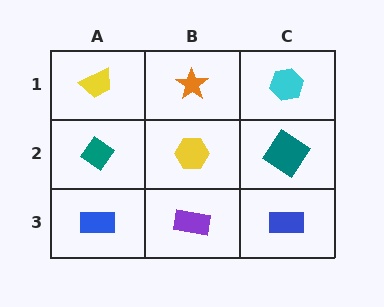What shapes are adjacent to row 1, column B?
A yellow hexagon (row 2, column B), a yellow trapezoid (row 1, column A), a cyan hexagon (row 1, column C).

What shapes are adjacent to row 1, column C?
A teal diamond (row 2, column C), an orange star (row 1, column B).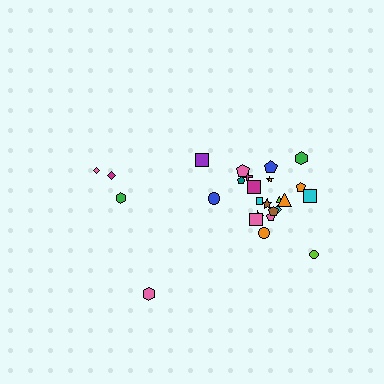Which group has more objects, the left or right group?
The right group.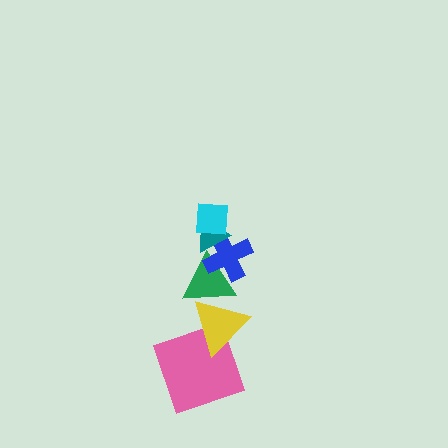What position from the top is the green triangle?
The green triangle is 4th from the top.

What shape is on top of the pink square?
The yellow triangle is on top of the pink square.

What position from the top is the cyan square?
The cyan square is 1st from the top.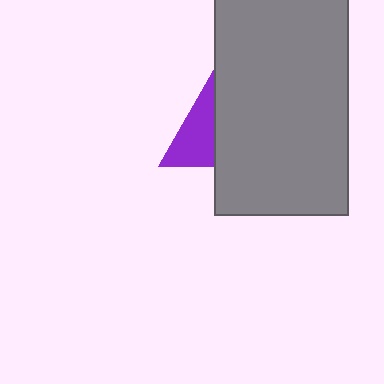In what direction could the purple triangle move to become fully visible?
The purple triangle could move left. That would shift it out from behind the gray rectangle entirely.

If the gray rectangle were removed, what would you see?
You would see the complete purple triangle.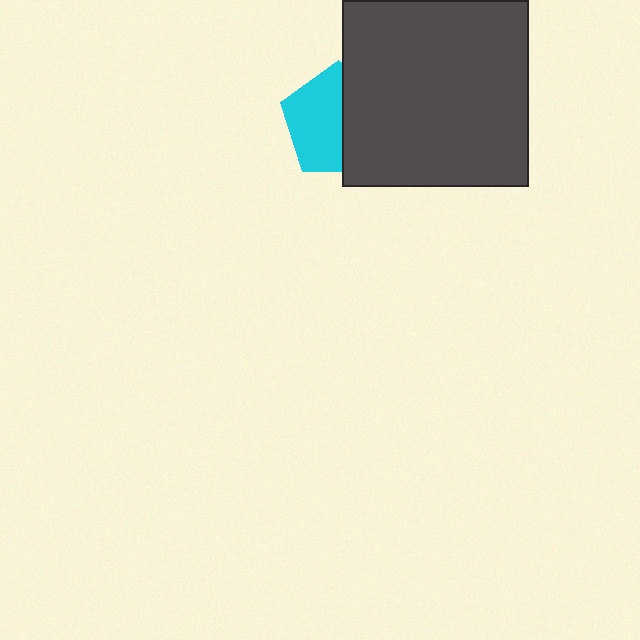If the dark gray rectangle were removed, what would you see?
You would see the complete cyan pentagon.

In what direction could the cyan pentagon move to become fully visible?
The cyan pentagon could move left. That would shift it out from behind the dark gray rectangle entirely.